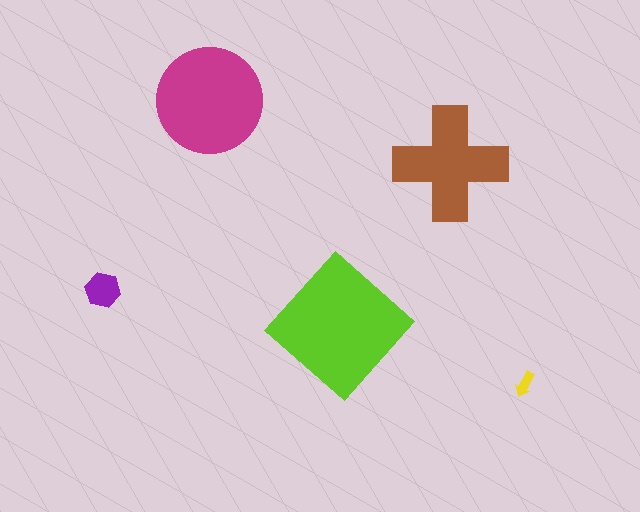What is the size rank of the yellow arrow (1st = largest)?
5th.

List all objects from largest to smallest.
The lime diamond, the magenta circle, the brown cross, the purple hexagon, the yellow arrow.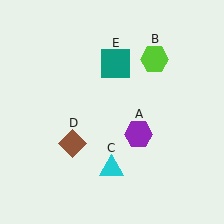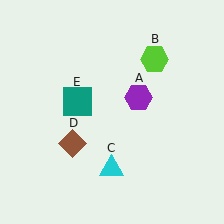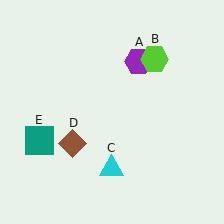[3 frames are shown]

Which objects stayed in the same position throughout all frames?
Lime hexagon (object B) and cyan triangle (object C) and brown diamond (object D) remained stationary.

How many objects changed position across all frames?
2 objects changed position: purple hexagon (object A), teal square (object E).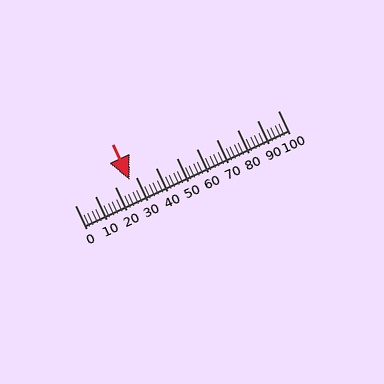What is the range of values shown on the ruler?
The ruler shows values from 0 to 100.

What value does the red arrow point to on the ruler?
The red arrow points to approximately 27.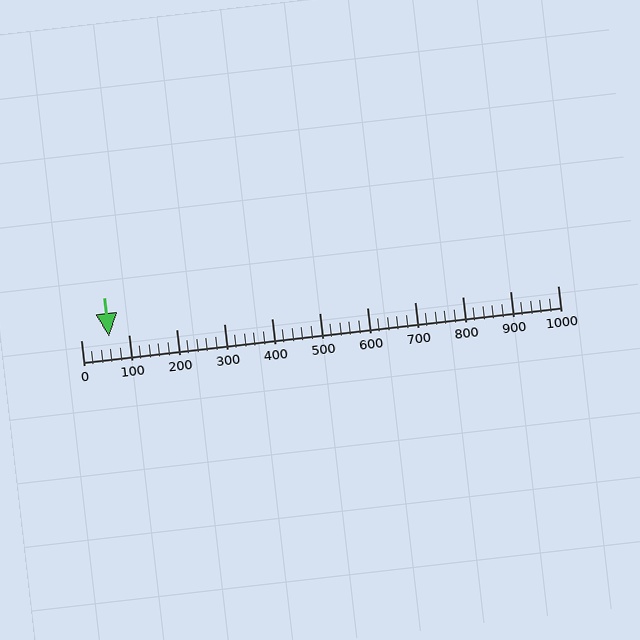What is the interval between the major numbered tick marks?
The major tick marks are spaced 100 units apart.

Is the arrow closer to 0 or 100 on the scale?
The arrow is closer to 100.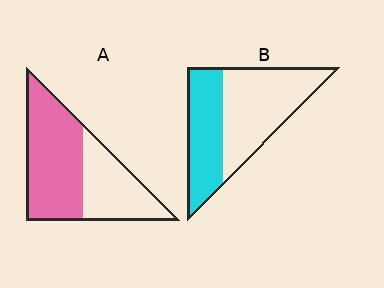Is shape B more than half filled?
No.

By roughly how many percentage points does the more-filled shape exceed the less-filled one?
By roughly 20 percentage points (A over B).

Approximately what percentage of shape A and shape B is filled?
A is approximately 60% and B is approximately 40%.